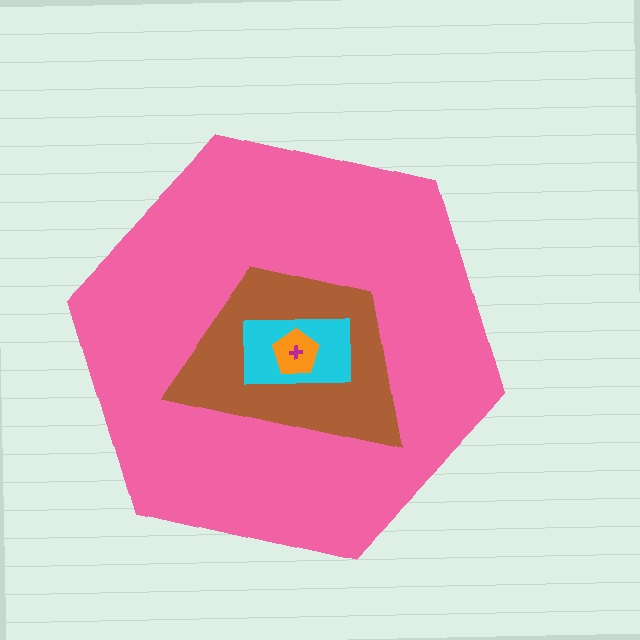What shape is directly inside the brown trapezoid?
The cyan rectangle.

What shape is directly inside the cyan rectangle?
The orange pentagon.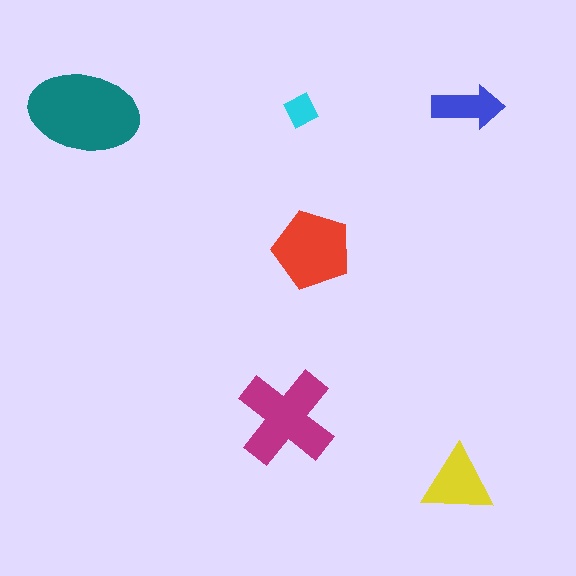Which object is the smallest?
The cyan diamond.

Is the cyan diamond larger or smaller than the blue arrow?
Smaller.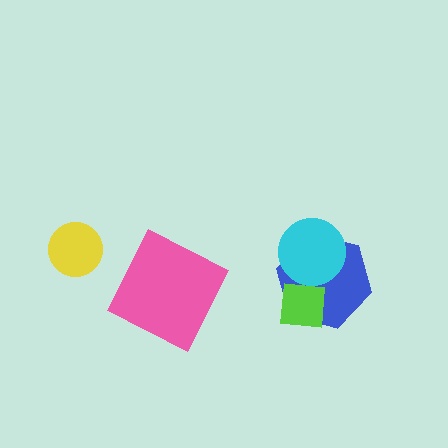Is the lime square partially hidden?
Yes, it is partially covered by another shape.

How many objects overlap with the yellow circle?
0 objects overlap with the yellow circle.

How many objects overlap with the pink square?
0 objects overlap with the pink square.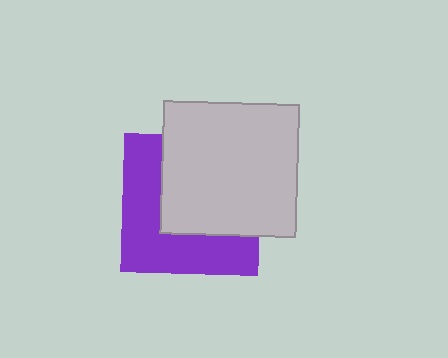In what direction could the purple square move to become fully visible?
The purple square could move toward the lower-left. That would shift it out from behind the light gray rectangle entirely.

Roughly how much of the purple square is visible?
About half of it is visible (roughly 48%).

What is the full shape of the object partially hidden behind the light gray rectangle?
The partially hidden object is a purple square.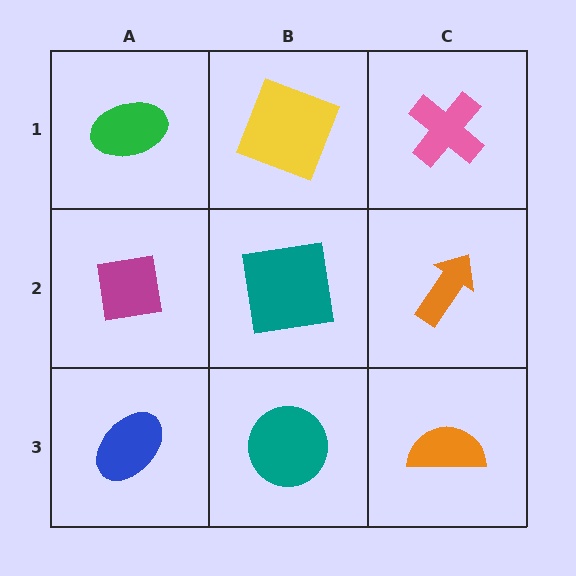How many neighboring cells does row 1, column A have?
2.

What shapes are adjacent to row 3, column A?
A magenta square (row 2, column A), a teal circle (row 3, column B).